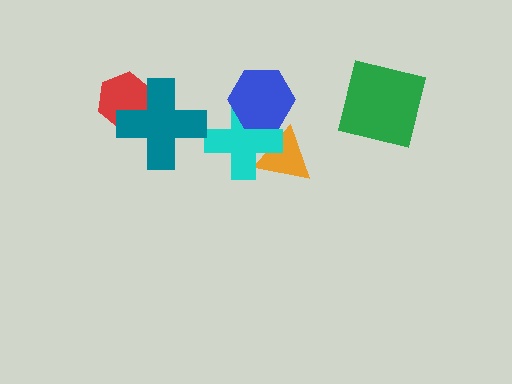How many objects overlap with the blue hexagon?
1 object overlaps with the blue hexagon.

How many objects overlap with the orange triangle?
1 object overlaps with the orange triangle.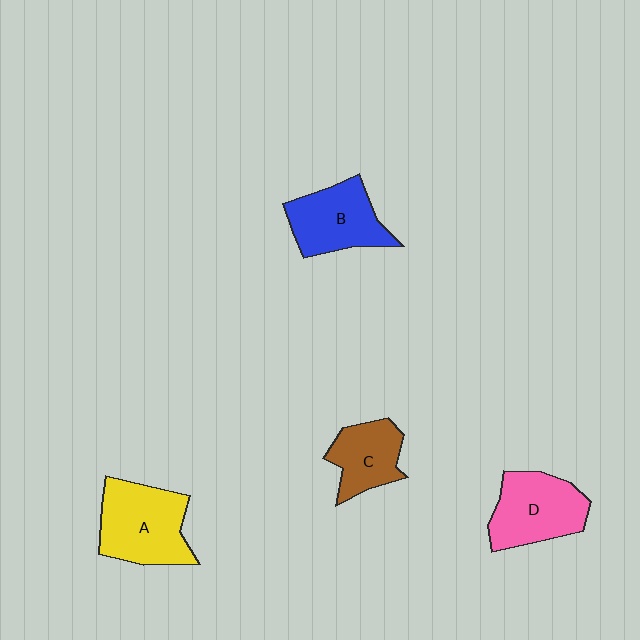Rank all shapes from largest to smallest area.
From largest to smallest: A (yellow), D (pink), B (blue), C (brown).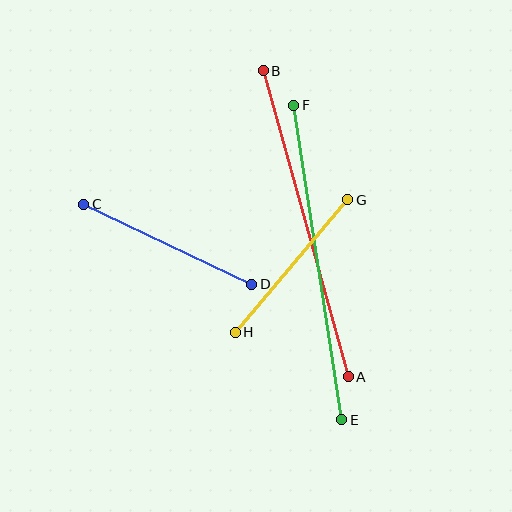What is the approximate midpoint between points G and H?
The midpoint is at approximately (291, 266) pixels.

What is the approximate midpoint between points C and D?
The midpoint is at approximately (168, 244) pixels.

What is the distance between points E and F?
The distance is approximately 318 pixels.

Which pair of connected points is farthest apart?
Points E and F are farthest apart.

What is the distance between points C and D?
The distance is approximately 186 pixels.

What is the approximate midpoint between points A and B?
The midpoint is at approximately (306, 224) pixels.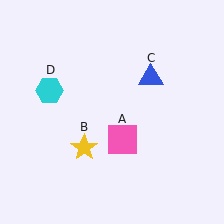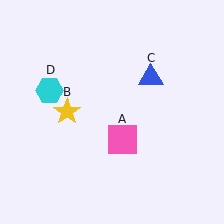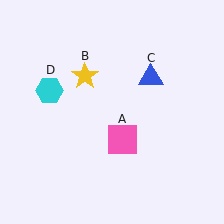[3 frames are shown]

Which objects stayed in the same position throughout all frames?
Pink square (object A) and blue triangle (object C) and cyan hexagon (object D) remained stationary.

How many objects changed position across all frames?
1 object changed position: yellow star (object B).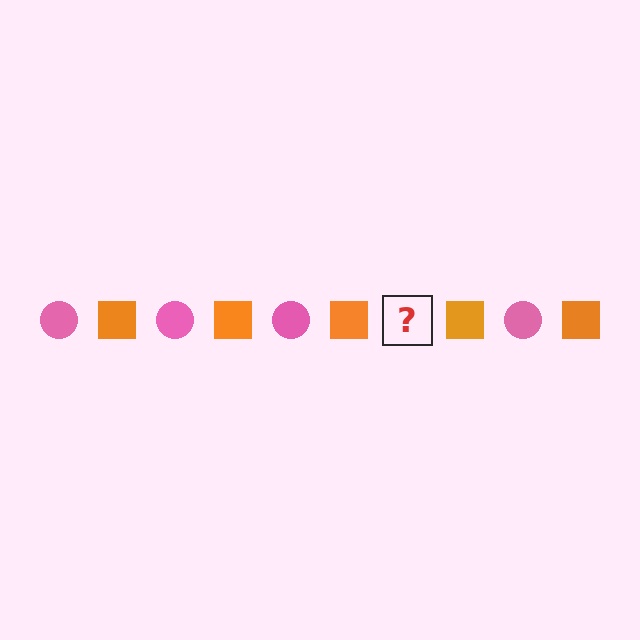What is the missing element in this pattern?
The missing element is a pink circle.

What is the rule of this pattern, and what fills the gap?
The rule is that the pattern alternates between pink circle and orange square. The gap should be filled with a pink circle.